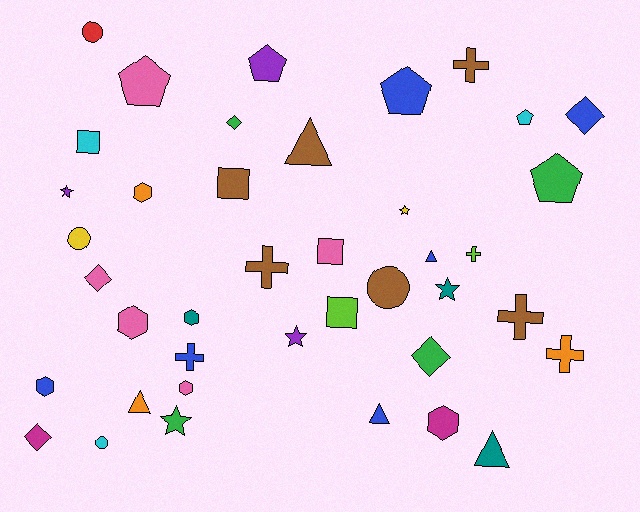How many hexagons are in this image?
There are 6 hexagons.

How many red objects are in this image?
There is 1 red object.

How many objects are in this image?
There are 40 objects.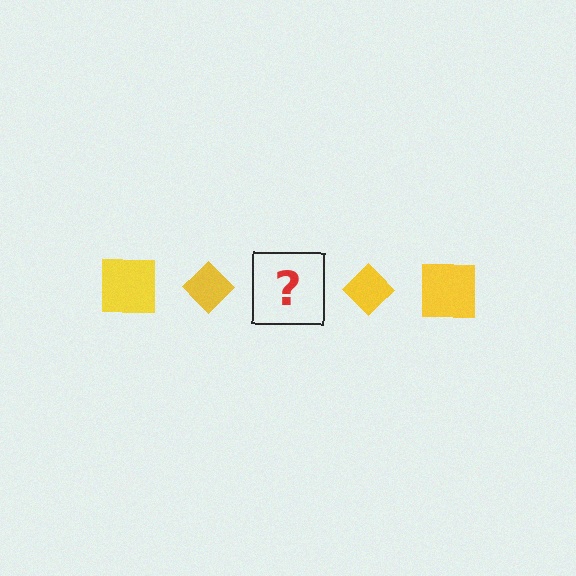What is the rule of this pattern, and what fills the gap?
The rule is that the pattern cycles through square, diamond shapes in yellow. The gap should be filled with a yellow square.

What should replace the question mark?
The question mark should be replaced with a yellow square.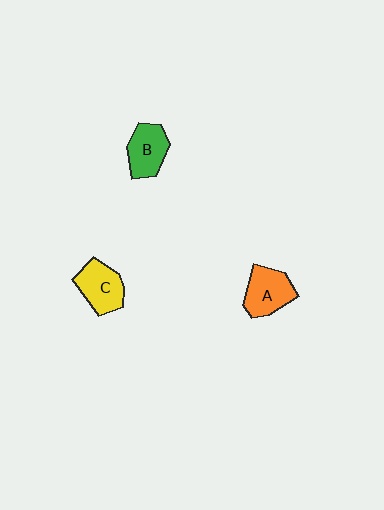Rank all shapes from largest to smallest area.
From largest to smallest: A (orange), C (yellow), B (green).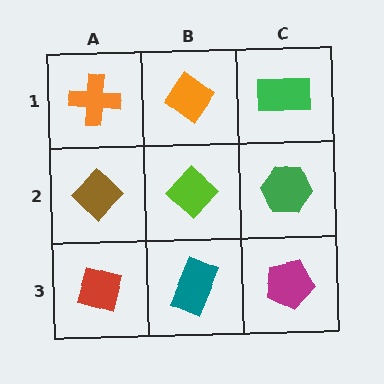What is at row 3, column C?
A magenta pentagon.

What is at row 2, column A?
A brown diamond.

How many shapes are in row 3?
3 shapes.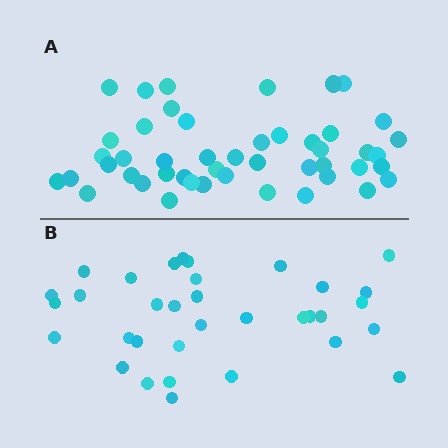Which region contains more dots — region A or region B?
Region A (the top region) has more dots.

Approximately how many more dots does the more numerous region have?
Region A has approximately 15 more dots than region B.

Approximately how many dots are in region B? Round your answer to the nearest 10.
About 30 dots. (The exact count is 34, which rounds to 30.)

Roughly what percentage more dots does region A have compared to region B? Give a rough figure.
About 40% more.